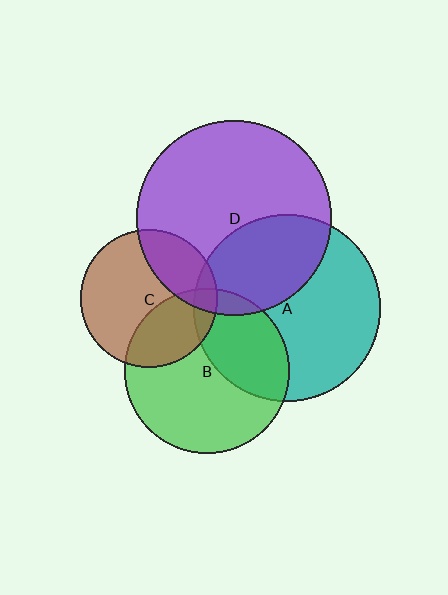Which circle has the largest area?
Circle D (purple).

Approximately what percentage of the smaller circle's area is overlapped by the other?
Approximately 5%.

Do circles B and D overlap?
Yes.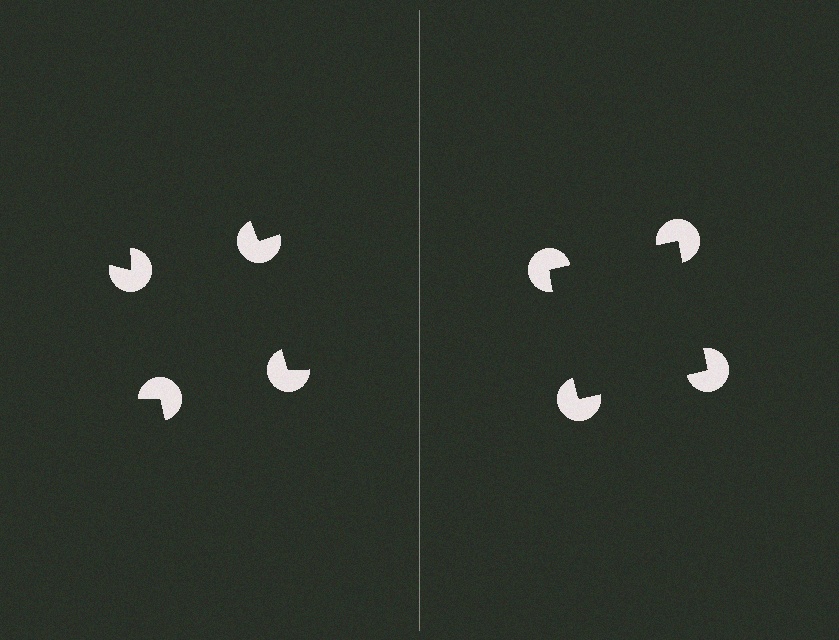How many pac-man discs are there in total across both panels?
8 — 4 on each side.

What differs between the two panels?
The pac-man discs are positioned identically on both sides; only the wedge orientations differ. On the right they align to a square; on the left they are misaligned.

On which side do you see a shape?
An illusory square appears on the right side. On the left side the wedge cuts are rotated, so no coherent shape forms.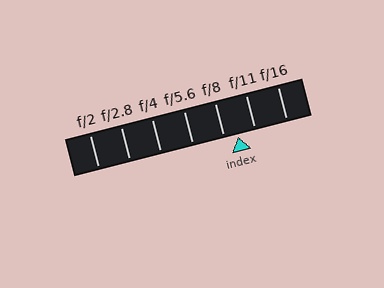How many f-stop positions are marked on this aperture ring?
There are 7 f-stop positions marked.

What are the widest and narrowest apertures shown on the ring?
The widest aperture shown is f/2 and the narrowest is f/16.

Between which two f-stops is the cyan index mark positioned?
The index mark is between f/8 and f/11.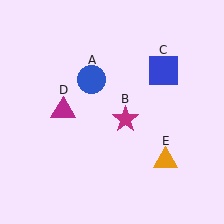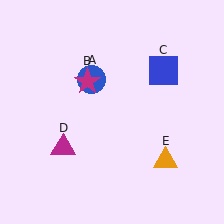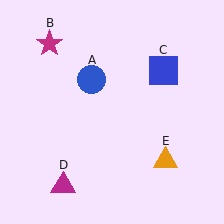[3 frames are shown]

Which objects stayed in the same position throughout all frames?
Blue circle (object A) and blue square (object C) and orange triangle (object E) remained stationary.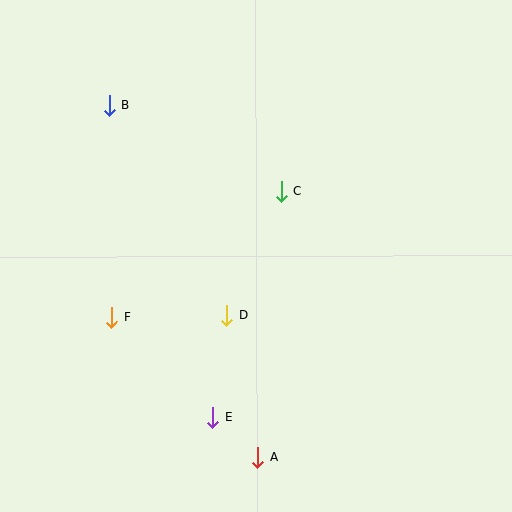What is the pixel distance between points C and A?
The distance between C and A is 267 pixels.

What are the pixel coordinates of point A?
Point A is at (258, 457).